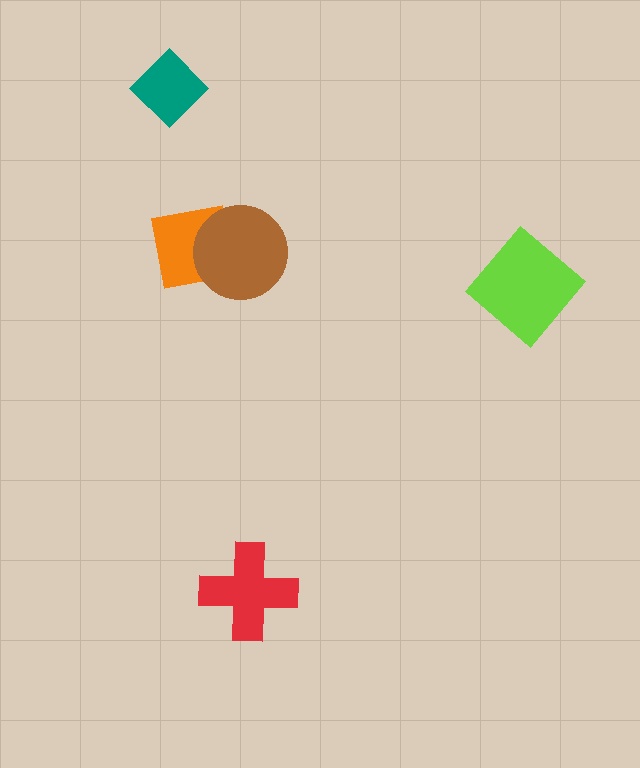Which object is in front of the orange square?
The brown circle is in front of the orange square.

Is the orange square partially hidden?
Yes, it is partially covered by another shape.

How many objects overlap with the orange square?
1 object overlaps with the orange square.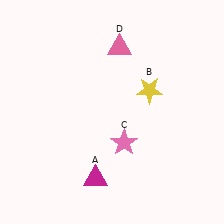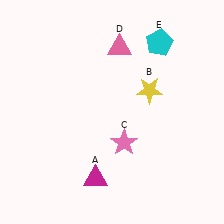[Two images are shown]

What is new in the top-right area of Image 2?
A cyan pentagon (E) was added in the top-right area of Image 2.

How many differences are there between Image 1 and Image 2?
There is 1 difference between the two images.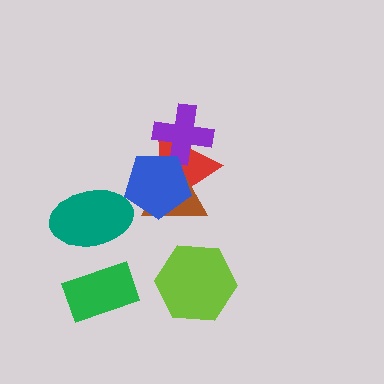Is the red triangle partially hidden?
Yes, it is partially covered by another shape.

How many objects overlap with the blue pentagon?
3 objects overlap with the blue pentagon.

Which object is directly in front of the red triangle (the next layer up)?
The purple cross is directly in front of the red triangle.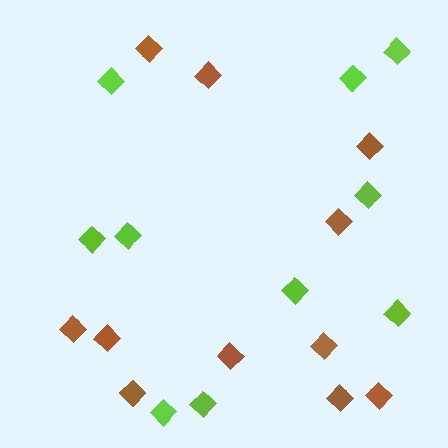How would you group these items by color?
There are 2 groups: one group of brown diamonds (11) and one group of lime diamonds (10).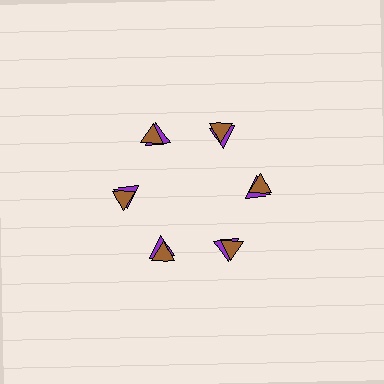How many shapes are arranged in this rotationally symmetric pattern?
There are 12 shapes, arranged in 6 groups of 2.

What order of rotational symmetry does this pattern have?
This pattern has 6-fold rotational symmetry.